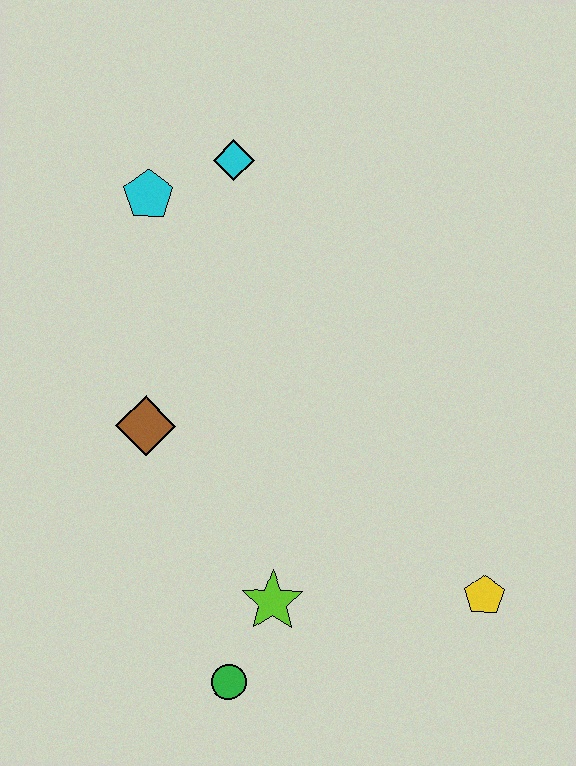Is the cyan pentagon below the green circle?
No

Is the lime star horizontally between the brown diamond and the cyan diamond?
No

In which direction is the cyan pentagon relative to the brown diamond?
The cyan pentagon is above the brown diamond.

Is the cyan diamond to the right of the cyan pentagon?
Yes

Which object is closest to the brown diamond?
The lime star is closest to the brown diamond.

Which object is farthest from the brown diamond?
The yellow pentagon is farthest from the brown diamond.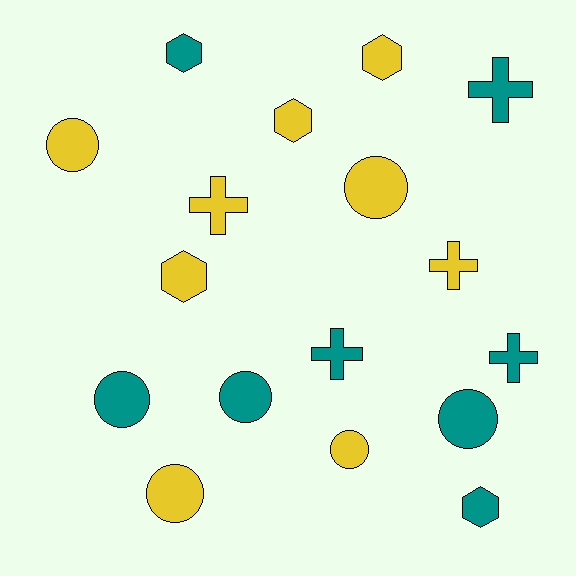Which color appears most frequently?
Yellow, with 9 objects.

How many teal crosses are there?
There are 3 teal crosses.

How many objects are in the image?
There are 17 objects.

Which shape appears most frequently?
Circle, with 7 objects.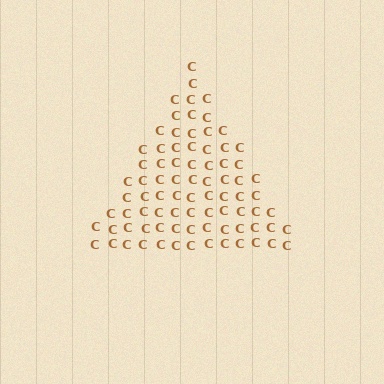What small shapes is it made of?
It is made of small letter C's.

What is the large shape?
The large shape is a triangle.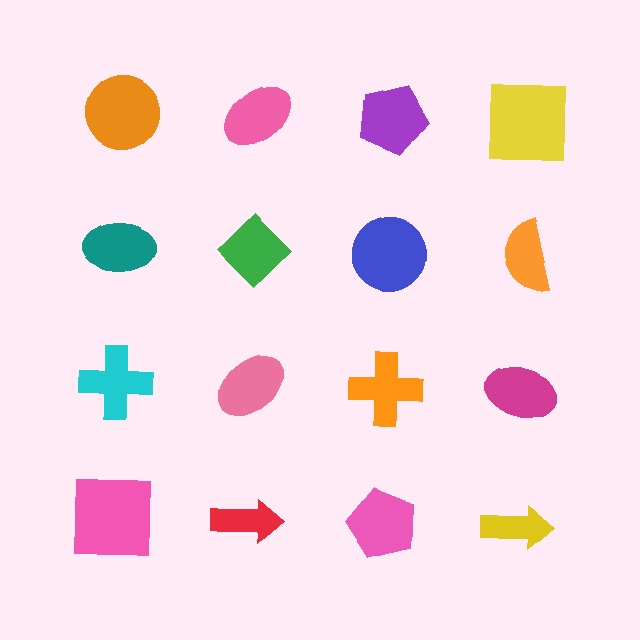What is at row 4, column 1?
A pink square.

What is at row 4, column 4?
A yellow arrow.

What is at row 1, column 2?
A pink ellipse.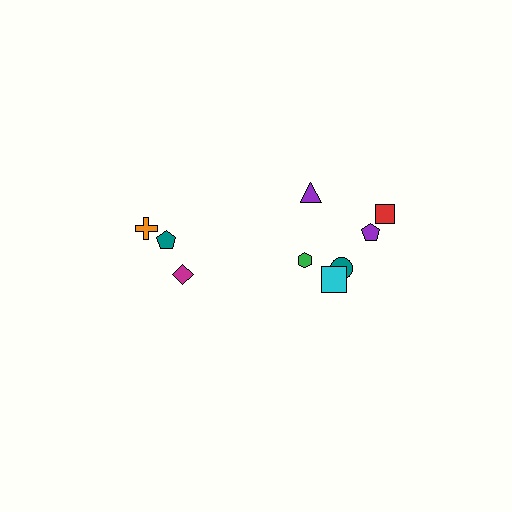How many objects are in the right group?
There are 6 objects.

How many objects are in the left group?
There are 3 objects.